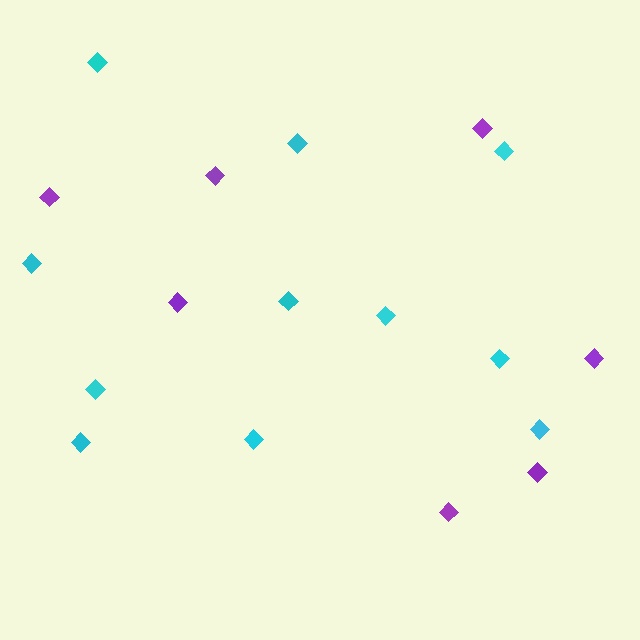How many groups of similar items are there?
There are 2 groups: one group of cyan diamonds (11) and one group of purple diamonds (7).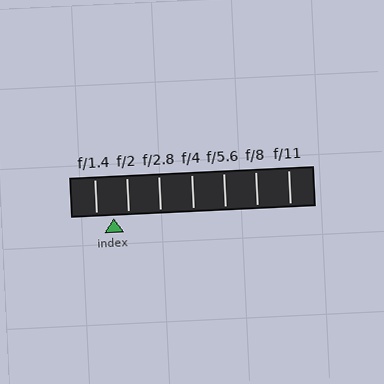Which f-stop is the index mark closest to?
The index mark is closest to f/2.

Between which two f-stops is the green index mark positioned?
The index mark is between f/1.4 and f/2.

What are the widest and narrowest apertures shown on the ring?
The widest aperture shown is f/1.4 and the narrowest is f/11.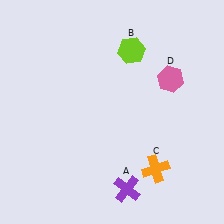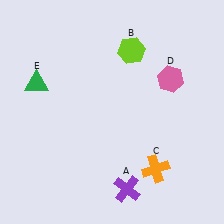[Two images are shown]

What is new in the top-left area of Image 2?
A green triangle (E) was added in the top-left area of Image 2.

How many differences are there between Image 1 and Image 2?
There is 1 difference between the two images.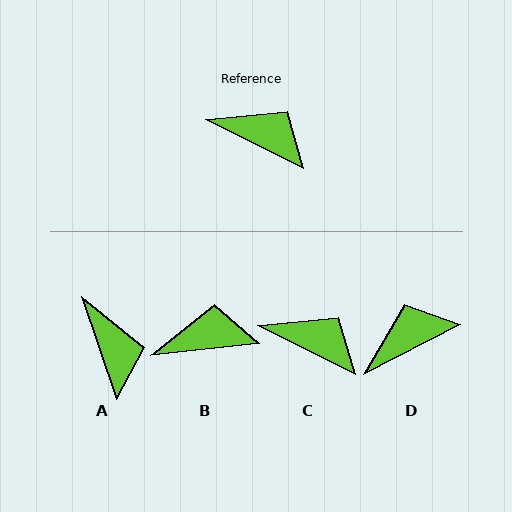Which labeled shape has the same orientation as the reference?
C.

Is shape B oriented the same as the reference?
No, it is off by about 33 degrees.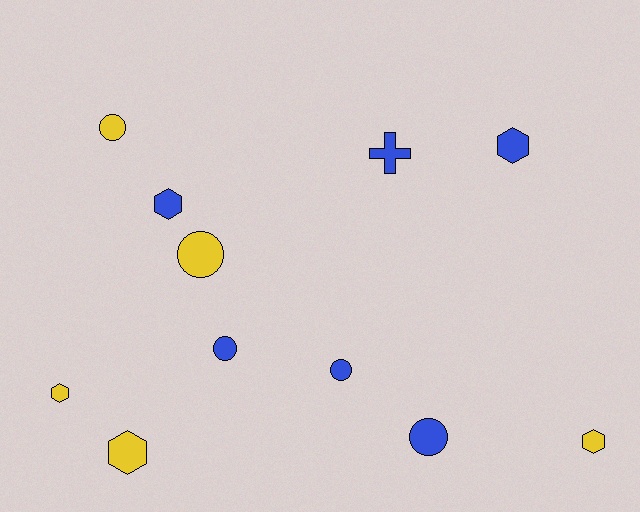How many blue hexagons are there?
There are 2 blue hexagons.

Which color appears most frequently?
Blue, with 6 objects.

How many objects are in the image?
There are 11 objects.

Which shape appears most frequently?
Hexagon, with 5 objects.